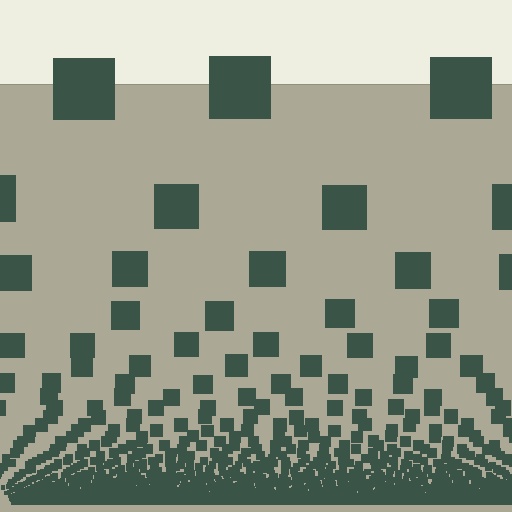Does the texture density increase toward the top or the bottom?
Density increases toward the bottom.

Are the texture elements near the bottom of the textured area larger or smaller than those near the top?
Smaller. The gradient is inverted — elements near the bottom are smaller and denser.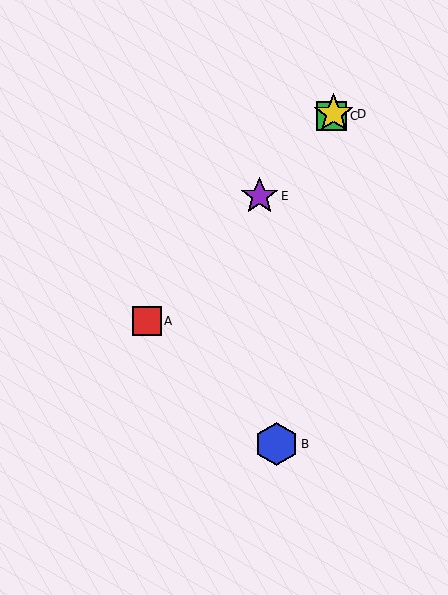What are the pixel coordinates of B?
Object B is at (276, 444).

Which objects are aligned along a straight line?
Objects A, C, D, E are aligned along a straight line.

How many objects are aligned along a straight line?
4 objects (A, C, D, E) are aligned along a straight line.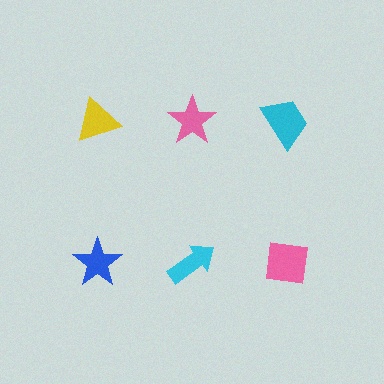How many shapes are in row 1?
3 shapes.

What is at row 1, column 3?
A cyan trapezoid.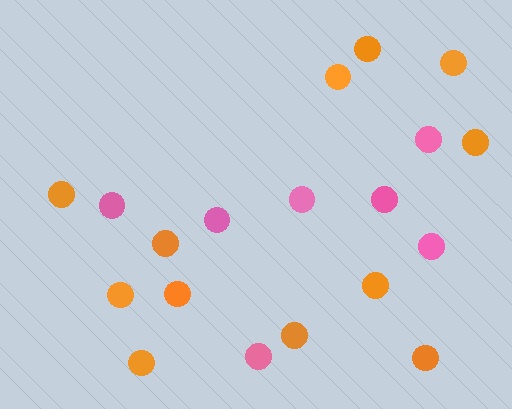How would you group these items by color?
There are 2 groups: one group of orange circles (12) and one group of pink circles (7).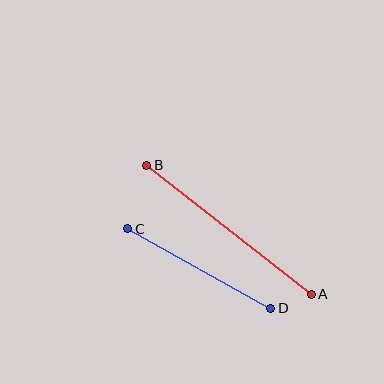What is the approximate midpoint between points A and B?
The midpoint is at approximately (229, 230) pixels.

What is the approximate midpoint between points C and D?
The midpoint is at approximately (199, 268) pixels.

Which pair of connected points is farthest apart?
Points A and B are farthest apart.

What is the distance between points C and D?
The distance is approximately 164 pixels.